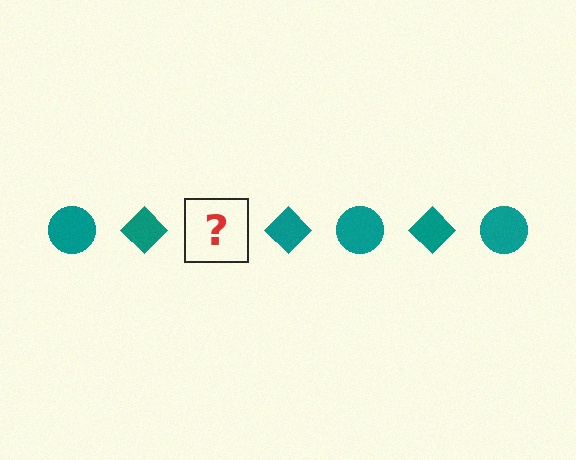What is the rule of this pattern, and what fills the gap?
The rule is that the pattern cycles through circle, diamond shapes in teal. The gap should be filled with a teal circle.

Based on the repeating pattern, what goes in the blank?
The blank should be a teal circle.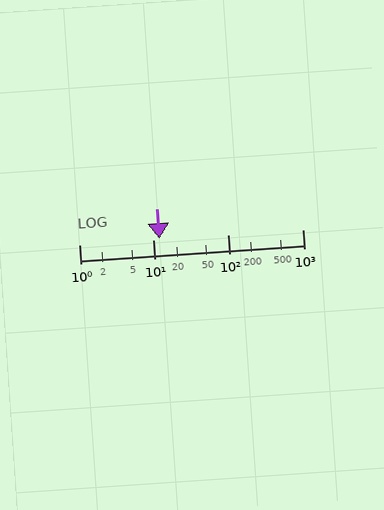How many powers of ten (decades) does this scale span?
The scale spans 3 decades, from 1 to 1000.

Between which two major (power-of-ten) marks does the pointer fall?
The pointer is between 10 and 100.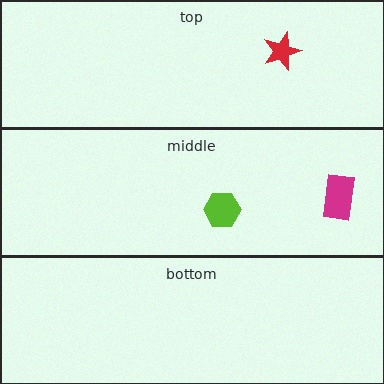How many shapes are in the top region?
1.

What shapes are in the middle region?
The magenta rectangle, the lime hexagon.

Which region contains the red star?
The top region.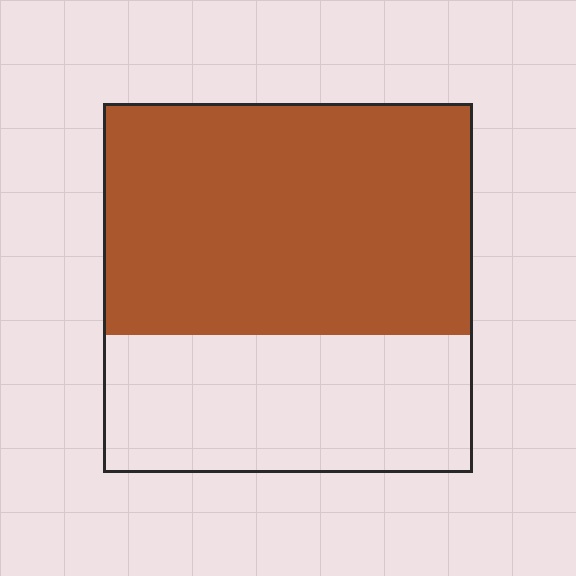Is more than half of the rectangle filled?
Yes.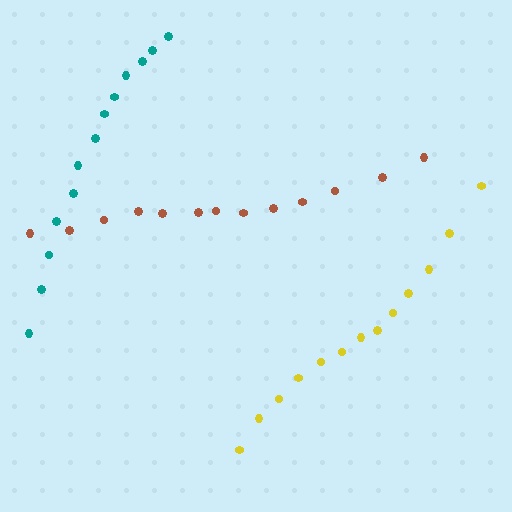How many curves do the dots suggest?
There are 3 distinct paths.